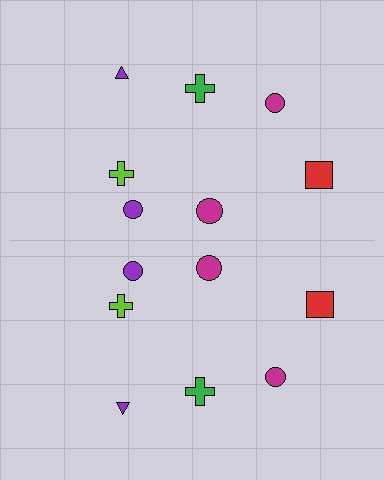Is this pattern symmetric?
Yes, this pattern has bilateral (reflection) symmetry.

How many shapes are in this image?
There are 14 shapes in this image.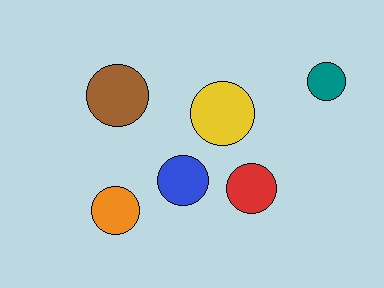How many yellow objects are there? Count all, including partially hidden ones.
There is 1 yellow object.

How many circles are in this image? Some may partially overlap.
There are 6 circles.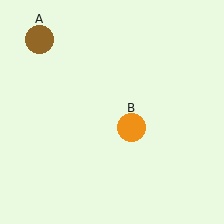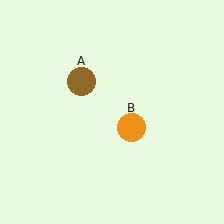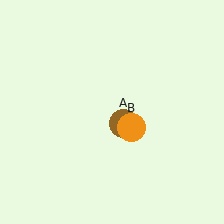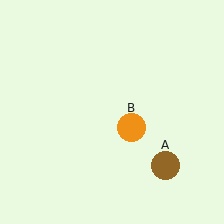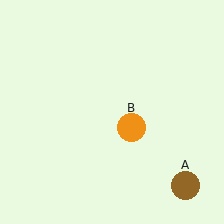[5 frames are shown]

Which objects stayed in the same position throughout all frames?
Orange circle (object B) remained stationary.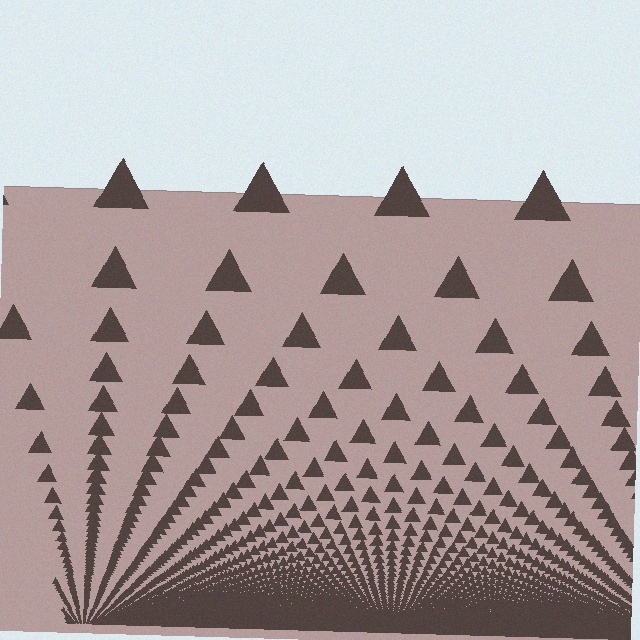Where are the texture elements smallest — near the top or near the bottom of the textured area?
Near the bottom.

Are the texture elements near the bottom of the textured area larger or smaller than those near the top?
Smaller. The gradient is inverted — elements near the bottom are smaller and denser.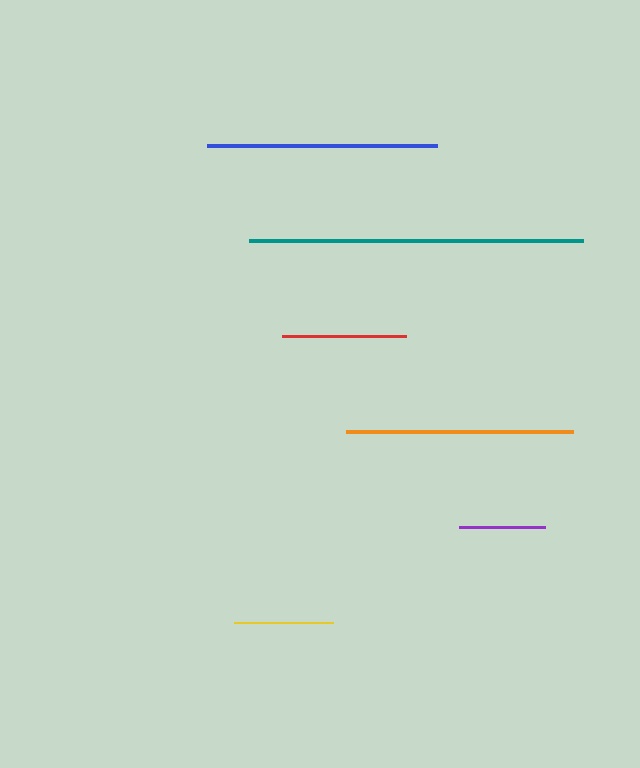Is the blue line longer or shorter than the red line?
The blue line is longer than the red line.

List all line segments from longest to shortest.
From longest to shortest: teal, blue, orange, red, yellow, purple.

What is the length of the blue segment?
The blue segment is approximately 230 pixels long.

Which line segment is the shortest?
The purple line is the shortest at approximately 86 pixels.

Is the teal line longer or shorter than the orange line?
The teal line is longer than the orange line.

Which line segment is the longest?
The teal line is the longest at approximately 334 pixels.